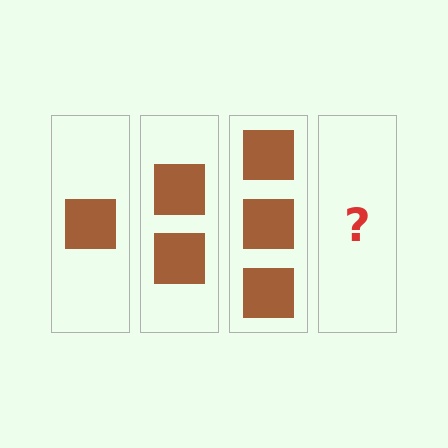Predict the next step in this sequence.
The next step is 4 squares.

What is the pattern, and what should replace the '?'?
The pattern is that each step adds one more square. The '?' should be 4 squares.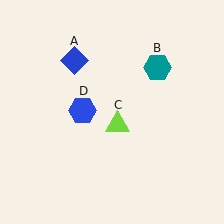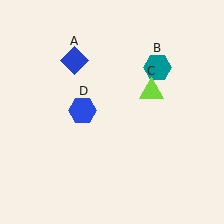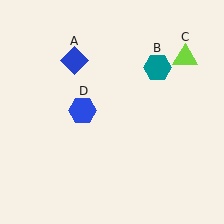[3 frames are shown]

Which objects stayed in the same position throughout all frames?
Blue diamond (object A) and teal hexagon (object B) and blue hexagon (object D) remained stationary.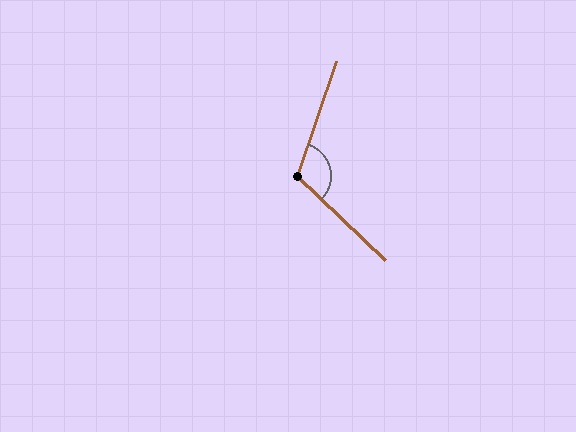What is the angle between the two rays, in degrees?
Approximately 115 degrees.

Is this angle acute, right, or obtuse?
It is obtuse.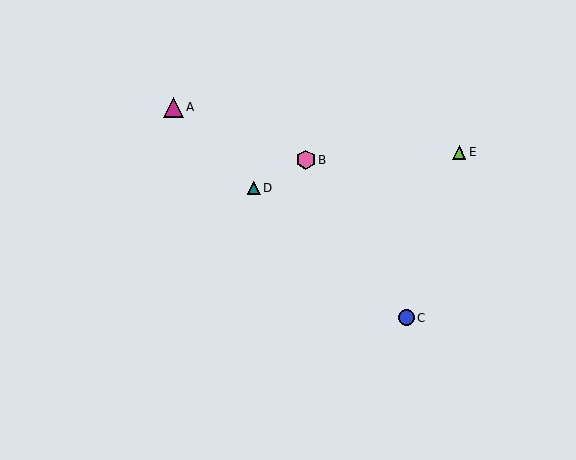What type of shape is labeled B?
Shape B is a pink hexagon.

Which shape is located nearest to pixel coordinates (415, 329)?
The blue circle (labeled C) at (406, 318) is nearest to that location.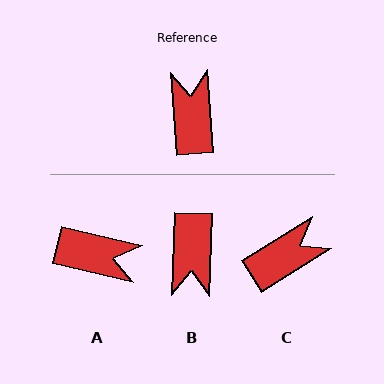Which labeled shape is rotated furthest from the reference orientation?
B, about 174 degrees away.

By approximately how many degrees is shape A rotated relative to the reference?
Approximately 108 degrees clockwise.